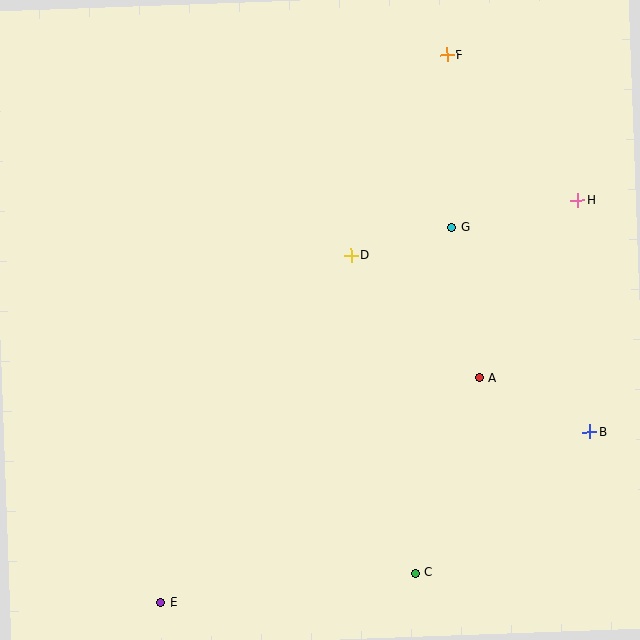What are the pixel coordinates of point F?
Point F is at (447, 55).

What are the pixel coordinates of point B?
Point B is at (590, 432).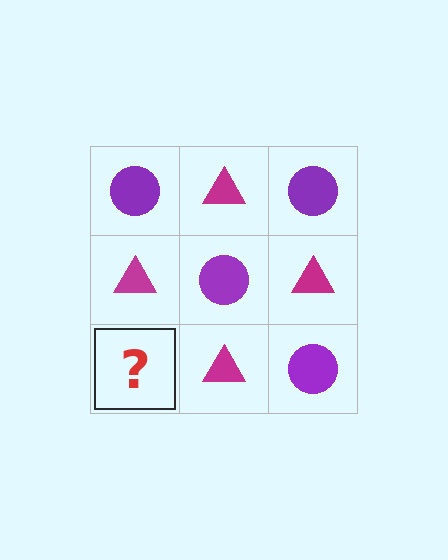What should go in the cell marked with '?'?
The missing cell should contain a purple circle.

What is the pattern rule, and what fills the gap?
The rule is that it alternates purple circle and magenta triangle in a checkerboard pattern. The gap should be filled with a purple circle.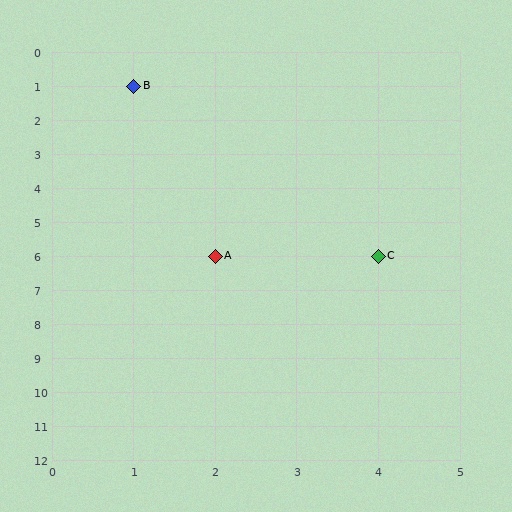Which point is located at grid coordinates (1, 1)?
Point B is at (1, 1).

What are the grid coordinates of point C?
Point C is at grid coordinates (4, 6).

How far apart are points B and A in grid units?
Points B and A are 1 column and 5 rows apart (about 5.1 grid units diagonally).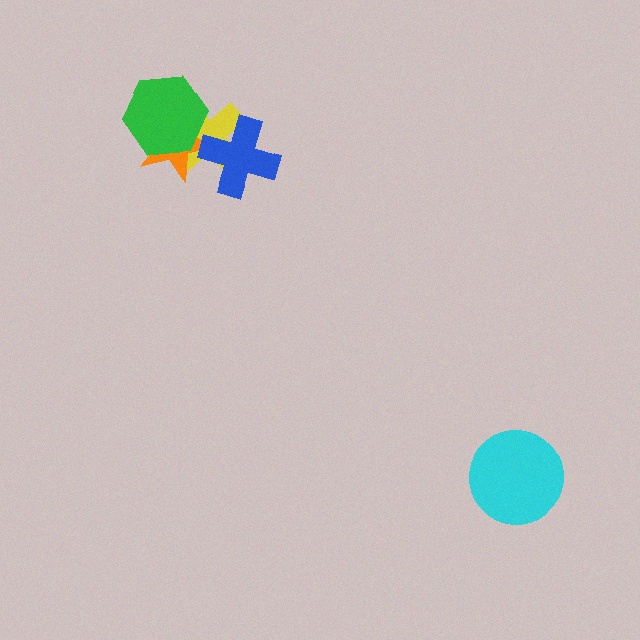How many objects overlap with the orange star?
3 objects overlap with the orange star.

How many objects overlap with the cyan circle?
0 objects overlap with the cyan circle.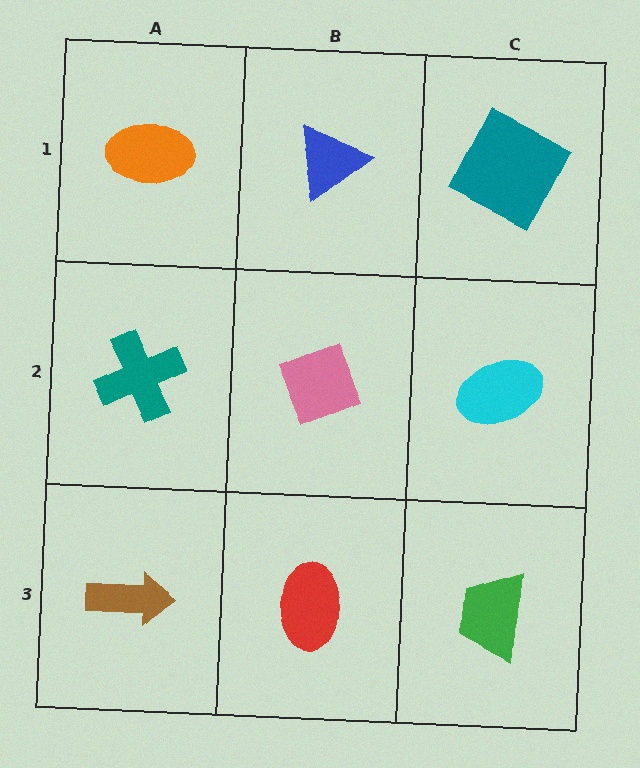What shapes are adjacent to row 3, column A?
A teal cross (row 2, column A), a red ellipse (row 3, column B).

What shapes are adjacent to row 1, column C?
A cyan ellipse (row 2, column C), a blue triangle (row 1, column B).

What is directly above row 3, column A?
A teal cross.